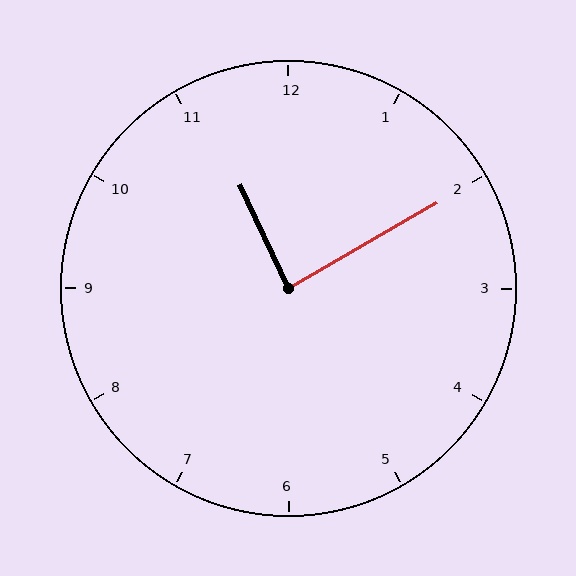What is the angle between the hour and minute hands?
Approximately 85 degrees.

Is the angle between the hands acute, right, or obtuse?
It is right.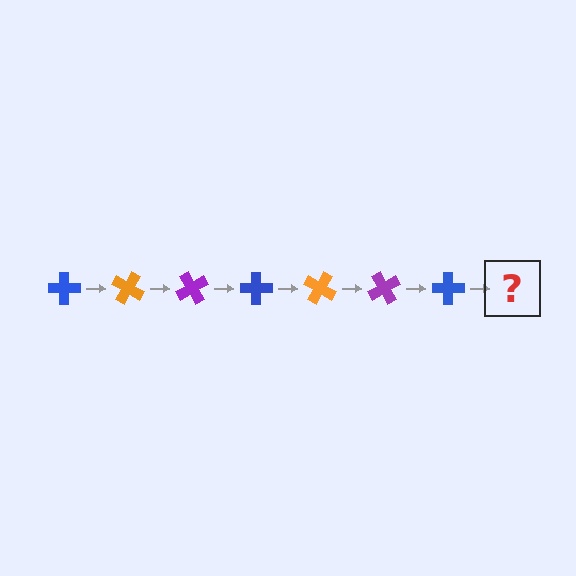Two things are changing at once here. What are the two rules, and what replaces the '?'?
The two rules are that it rotates 30 degrees each step and the color cycles through blue, orange, and purple. The '?' should be an orange cross, rotated 210 degrees from the start.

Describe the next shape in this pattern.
It should be an orange cross, rotated 210 degrees from the start.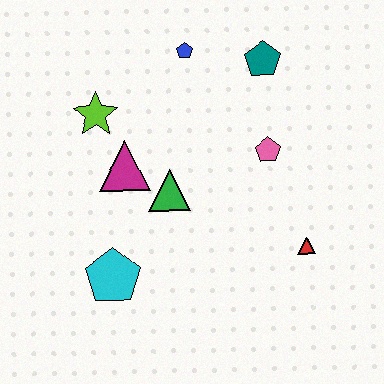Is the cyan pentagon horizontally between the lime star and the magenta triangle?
Yes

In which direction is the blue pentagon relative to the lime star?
The blue pentagon is to the right of the lime star.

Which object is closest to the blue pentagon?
The teal pentagon is closest to the blue pentagon.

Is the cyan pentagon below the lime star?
Yes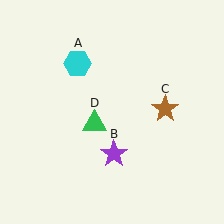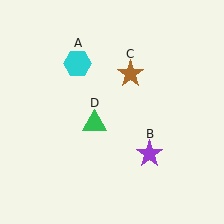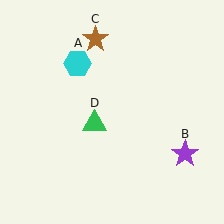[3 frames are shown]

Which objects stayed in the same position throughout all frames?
Cyan hexagon (object A) and green triangle (object D) remained stationary.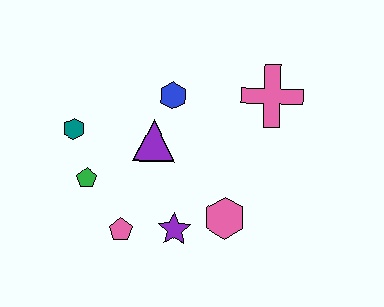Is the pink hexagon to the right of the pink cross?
No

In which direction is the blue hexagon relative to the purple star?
The blue hexagon is above the purple star.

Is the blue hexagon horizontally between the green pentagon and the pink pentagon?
No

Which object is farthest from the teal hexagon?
The pink cross is farthest from the teal hexagon.